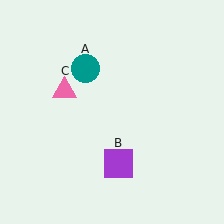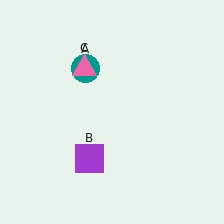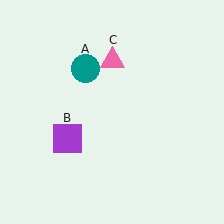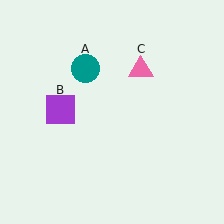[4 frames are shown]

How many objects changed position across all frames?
2 objects changed position: purple square (object B), pink triangle (object C).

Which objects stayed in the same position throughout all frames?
Teal circle (object A) remained stationary.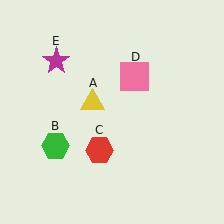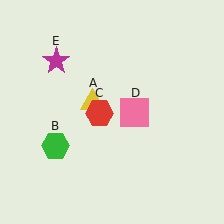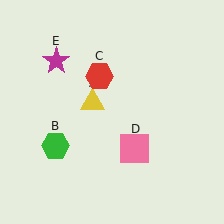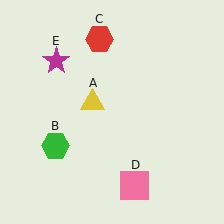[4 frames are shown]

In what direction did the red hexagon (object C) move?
The red hexagon (object C) moved up.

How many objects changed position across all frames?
2 objects changed position: red hexagon (object C), pink square (object D).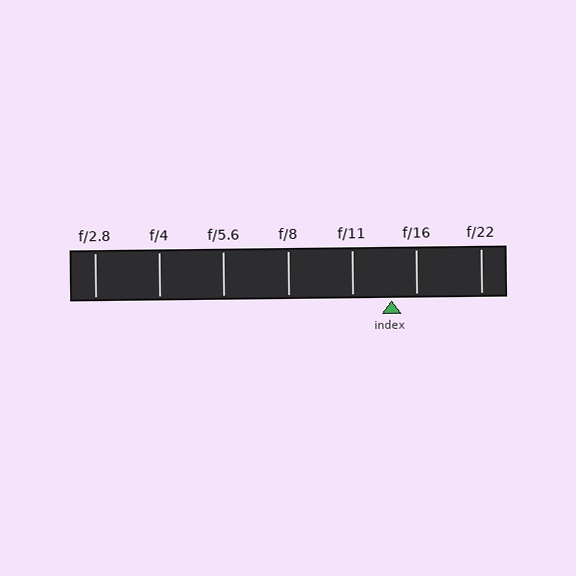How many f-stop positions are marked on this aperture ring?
There are 7 f-stop positions marked.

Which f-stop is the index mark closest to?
The index mark is closest to f/16.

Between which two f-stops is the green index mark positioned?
The index mark is between f/11 and f/16.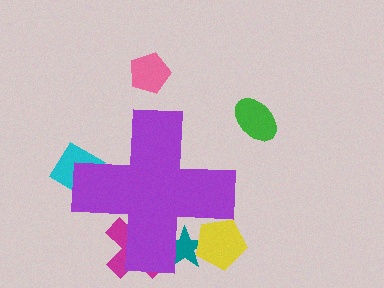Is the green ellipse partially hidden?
No, the green ellipse is fully visible.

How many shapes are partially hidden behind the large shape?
4 shapes are partially hidden.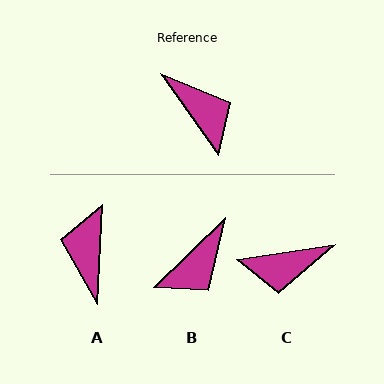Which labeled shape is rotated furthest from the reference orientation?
A, about 142 degrees away.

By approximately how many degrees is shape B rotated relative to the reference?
Approximately 81 degrees clockwise.